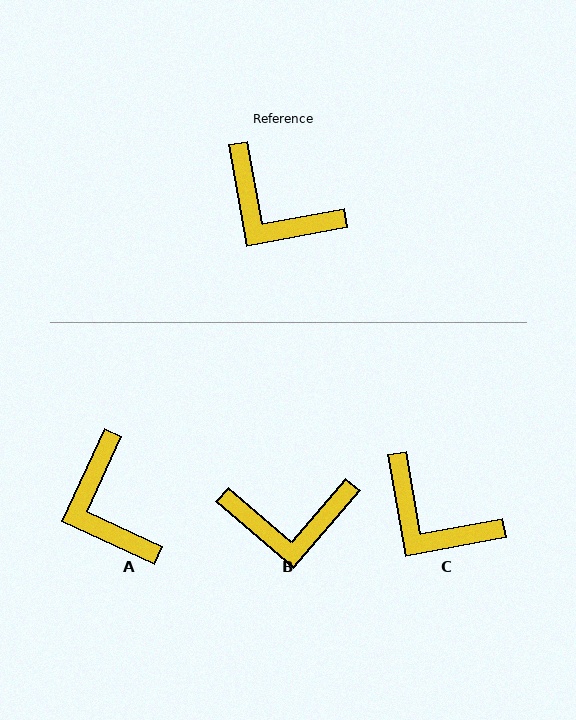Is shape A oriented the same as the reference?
No, it is off by about 35 degrees.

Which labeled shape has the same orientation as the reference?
C.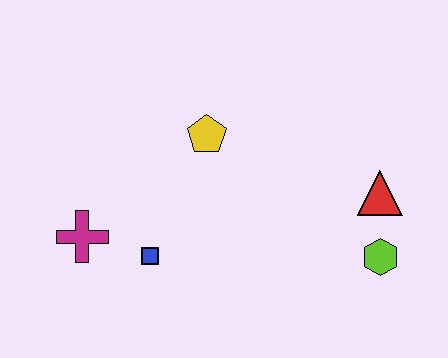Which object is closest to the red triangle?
The lime hexagon is closest to the red triangle.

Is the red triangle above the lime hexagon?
Yes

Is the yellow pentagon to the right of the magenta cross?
Yes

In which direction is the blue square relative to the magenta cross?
The blue square is to the right of the magenta cross.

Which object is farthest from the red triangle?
The magenta cross is farthest from the red triangle.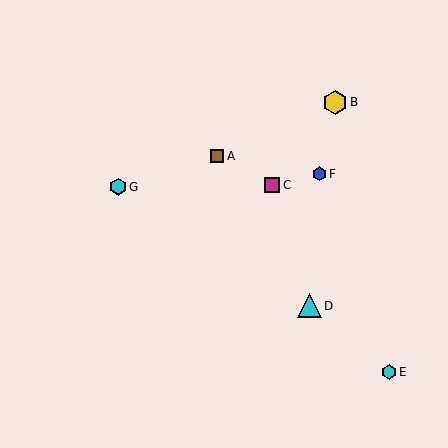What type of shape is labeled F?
Shape F is a blue hexagon.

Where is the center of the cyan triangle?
The center of the cyan triangle is at (309, 306).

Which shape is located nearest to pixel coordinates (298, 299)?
The cyan triangle (labeled D) at (309, 306) is nearest to that location.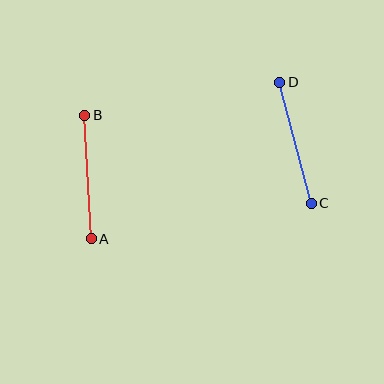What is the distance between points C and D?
The distance is approximately 125 pixels.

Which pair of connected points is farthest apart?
Points C and D are farthest apart.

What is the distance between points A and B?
The distance is approximately 124 pixels.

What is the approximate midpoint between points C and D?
The midpoint is at approximately (295, 143) pixels.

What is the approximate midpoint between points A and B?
The midpoint is at approximately (88, 177) pixels.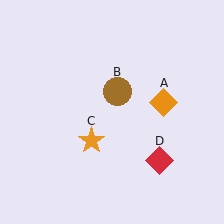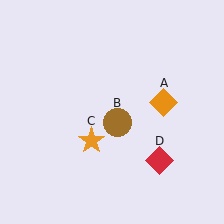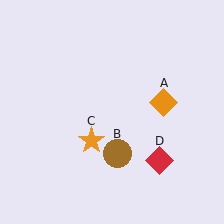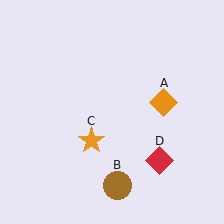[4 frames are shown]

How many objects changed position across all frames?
1 object changed position: brown circle (object B).